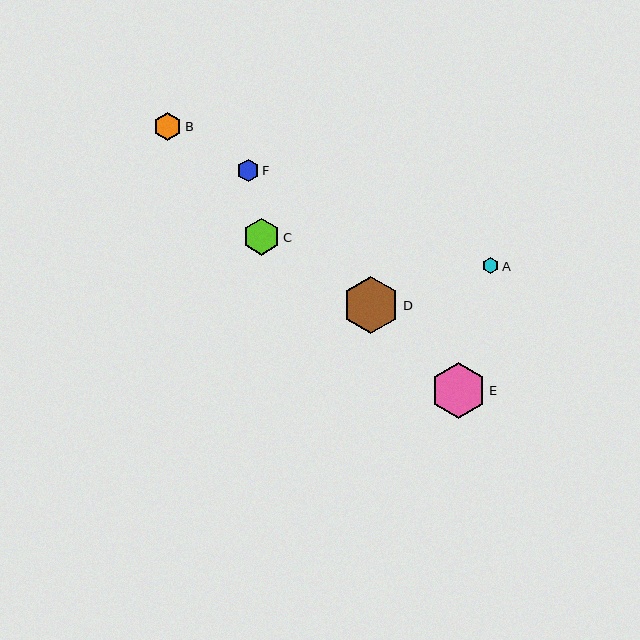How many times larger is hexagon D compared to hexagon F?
Hexagon D is approximately 2.6 times the size of hexagon F.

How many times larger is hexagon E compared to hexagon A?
Hexagon E is approximately 3.5 times the size of hexagon A.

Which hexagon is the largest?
Hexagon D is the largest with a size of approximately 58 pixels.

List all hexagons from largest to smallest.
From largest to smallest: D, E, C, B, F, A.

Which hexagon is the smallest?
Hexagon A is the smallest with a size of approximately 16 pixels.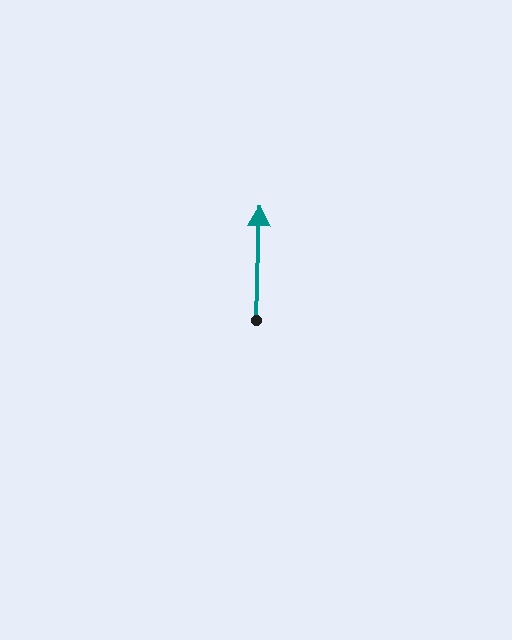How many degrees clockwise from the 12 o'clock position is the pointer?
Approximately 2 degrees.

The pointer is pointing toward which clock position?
Roughly 12 o'clock.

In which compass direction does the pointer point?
North.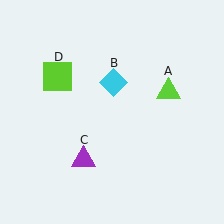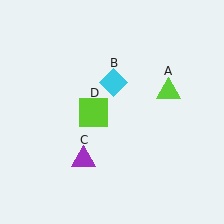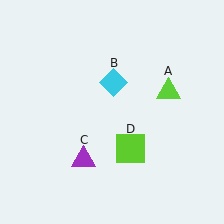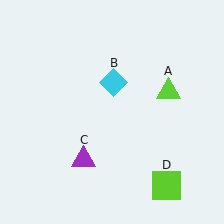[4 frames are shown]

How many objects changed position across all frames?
1 object changed position: lime square (object D).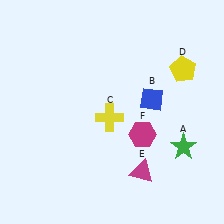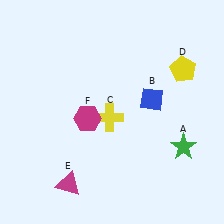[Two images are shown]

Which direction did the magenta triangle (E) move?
The magenta triangle (E) moved left.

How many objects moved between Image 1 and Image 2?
2 objects moved between the two images.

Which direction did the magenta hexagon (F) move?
The magenta hexagon (F) moved left.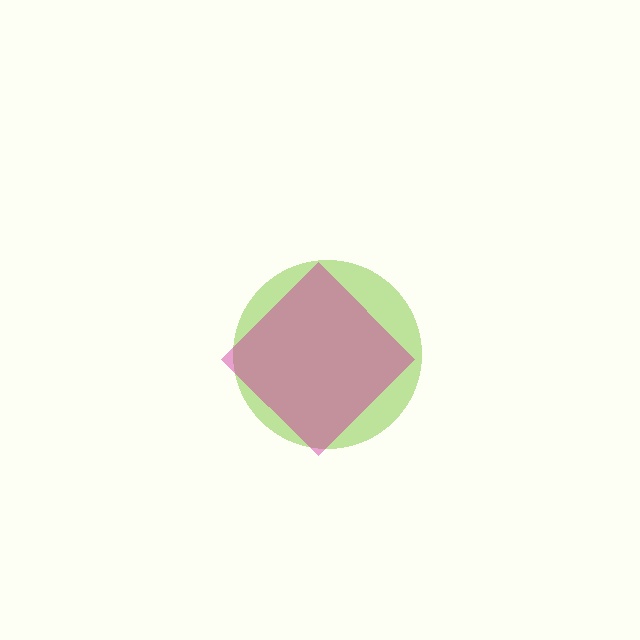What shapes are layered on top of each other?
The layered shapes are: a lime circle, a magenta diamond.